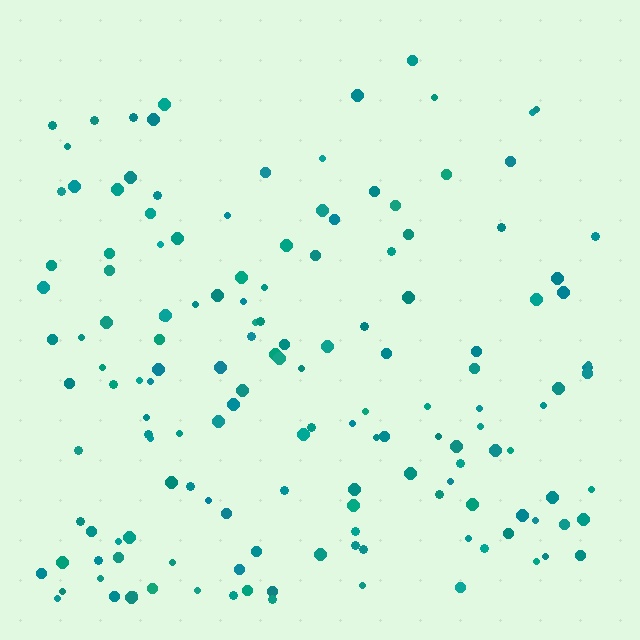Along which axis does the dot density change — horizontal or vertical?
Vertical.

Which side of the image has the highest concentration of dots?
The bottom.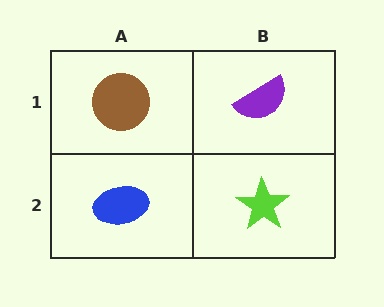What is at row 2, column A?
A blue ellipse.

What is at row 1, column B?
A purple semicircle.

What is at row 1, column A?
A brown circle.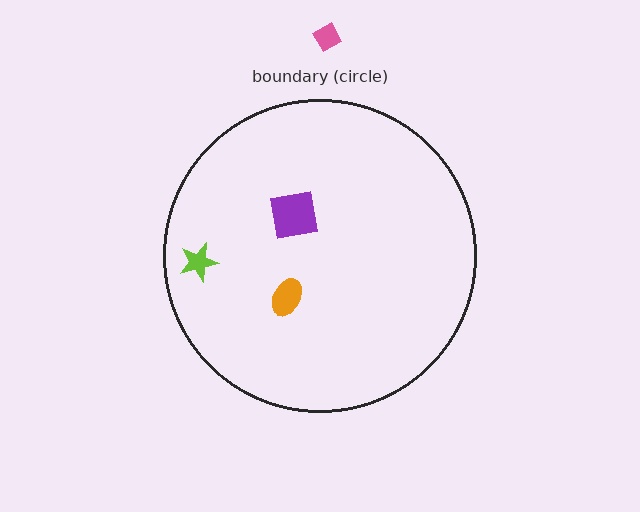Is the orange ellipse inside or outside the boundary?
Inside.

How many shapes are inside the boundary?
3 inside, 1 outside.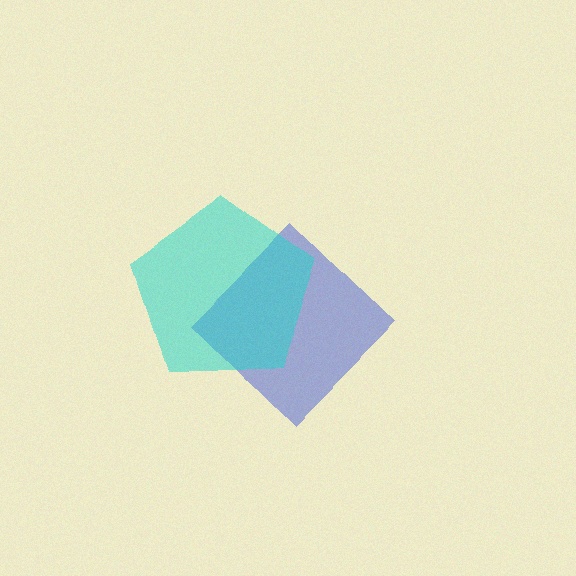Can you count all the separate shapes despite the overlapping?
Yes, there are 2 separate shapes.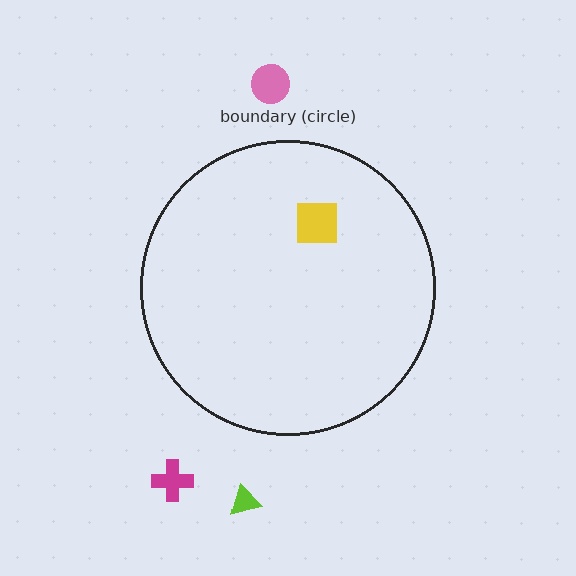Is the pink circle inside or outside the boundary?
Outside.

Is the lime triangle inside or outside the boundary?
Outside.